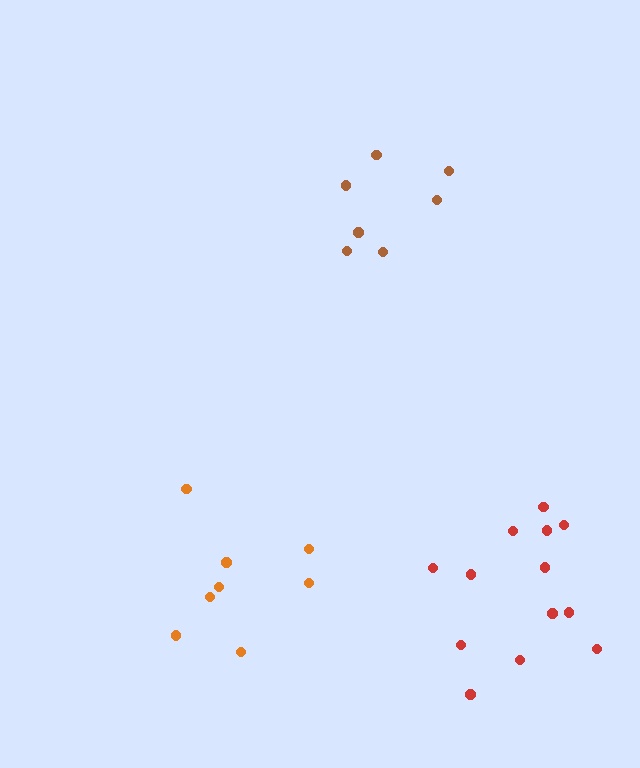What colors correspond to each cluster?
The clusters are colored: brown, red, orange.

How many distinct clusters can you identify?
There are 3 distinct clusters.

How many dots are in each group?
Group 1: 7 dots, Group 2: 13 dots, Group 3: 8 dots (28 total).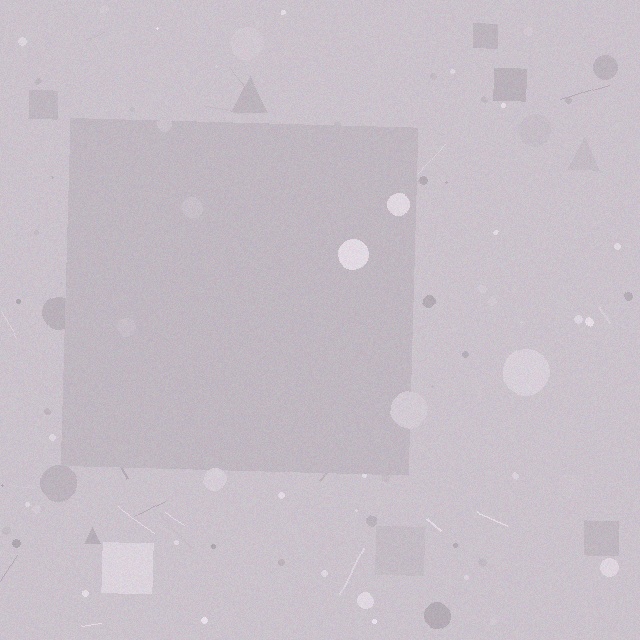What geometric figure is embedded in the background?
A square is embedded in the background.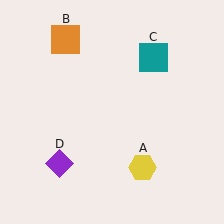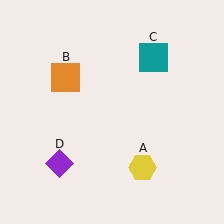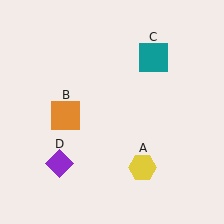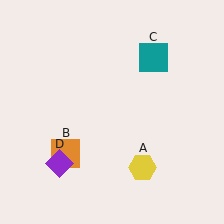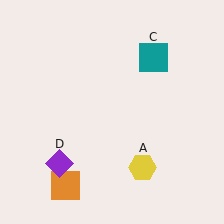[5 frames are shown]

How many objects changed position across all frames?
1 object changed position: orange square (object B).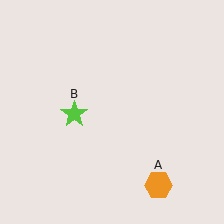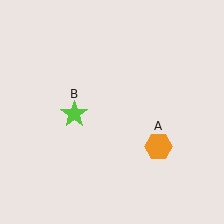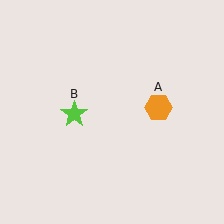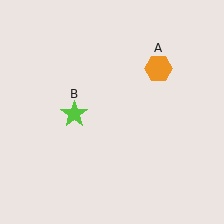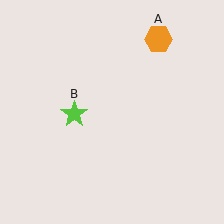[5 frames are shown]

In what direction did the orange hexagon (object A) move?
The orange hexagon (object A) moved up.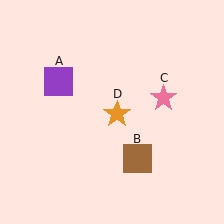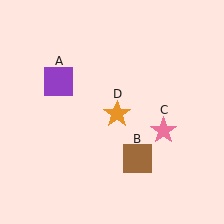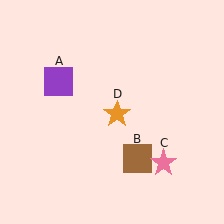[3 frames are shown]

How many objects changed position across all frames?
1 object changed position: pink star (object C).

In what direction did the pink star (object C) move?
The pink star (object C) moved down.